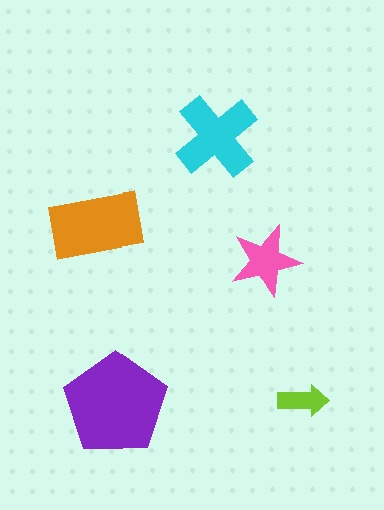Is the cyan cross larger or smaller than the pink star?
Larger.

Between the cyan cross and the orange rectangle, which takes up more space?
The orange rectangle.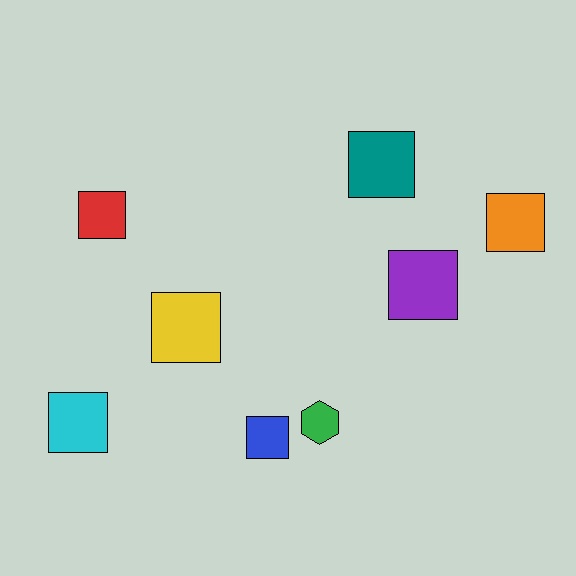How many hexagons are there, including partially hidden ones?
There is 1 hexagon.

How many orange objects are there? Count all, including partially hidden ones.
There is 1 orange object.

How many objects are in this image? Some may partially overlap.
There are 8 objects.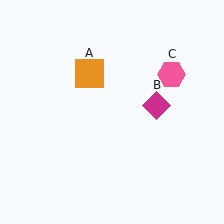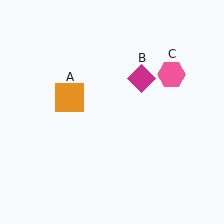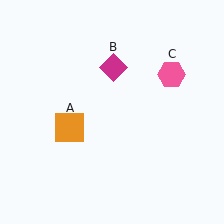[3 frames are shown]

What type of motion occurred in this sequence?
The orange square (object A), magenta diamond (object B) rotated counterclockwise around the center of the scene.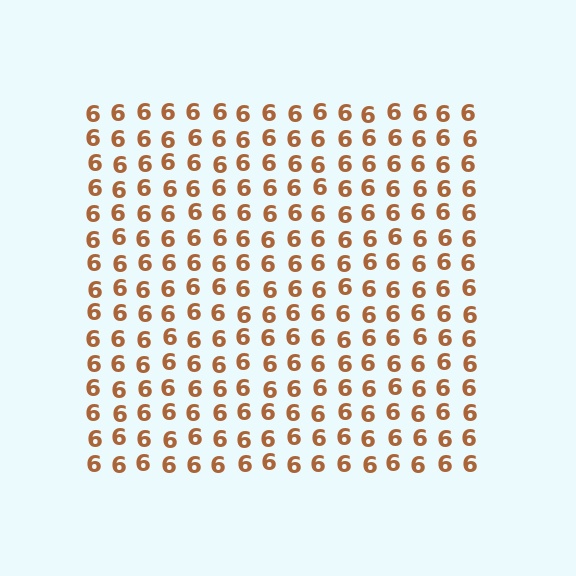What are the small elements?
The small elements are digit 6's.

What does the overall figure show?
The overall figure shows a square.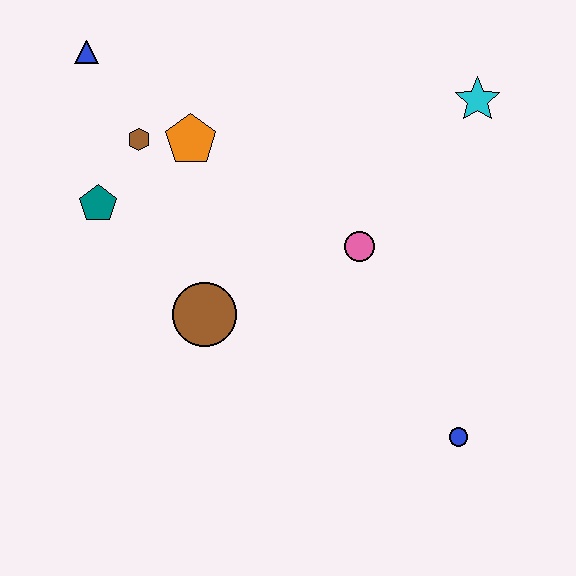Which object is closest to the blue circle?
The pink circle is closest to the blue circle.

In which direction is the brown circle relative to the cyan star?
The brown circle is to the left of the cyan star.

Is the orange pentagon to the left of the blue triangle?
No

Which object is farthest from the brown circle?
The cyan star is farthest from the brown circle.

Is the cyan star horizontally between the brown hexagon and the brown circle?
No